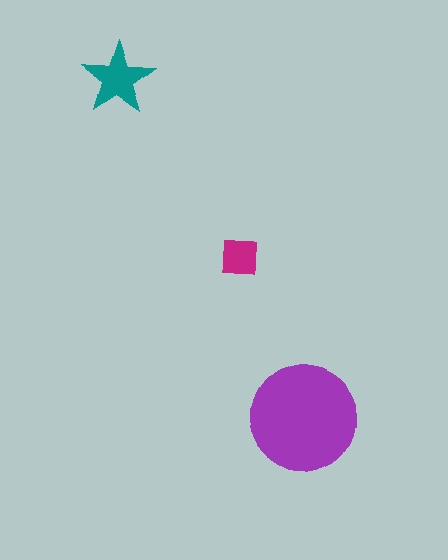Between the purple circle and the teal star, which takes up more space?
The purple circle.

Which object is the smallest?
The magenta square.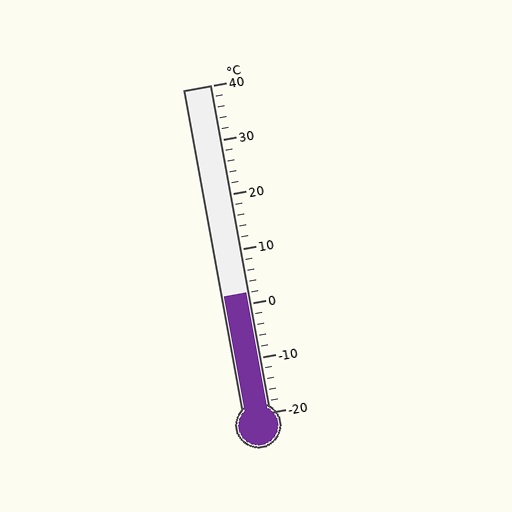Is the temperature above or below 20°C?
The temperature is below 20°C.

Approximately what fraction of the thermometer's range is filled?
The thermometer is filled to approximately 35% of its range.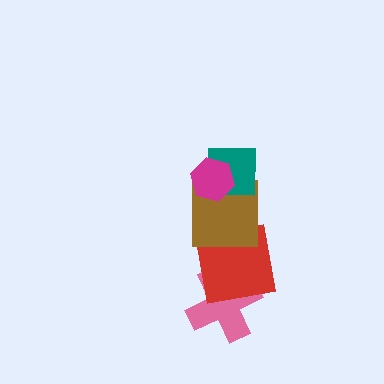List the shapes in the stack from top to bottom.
From top to bottom: the magenta hexagon, the teal square, the brown square, the red square, the pink cross.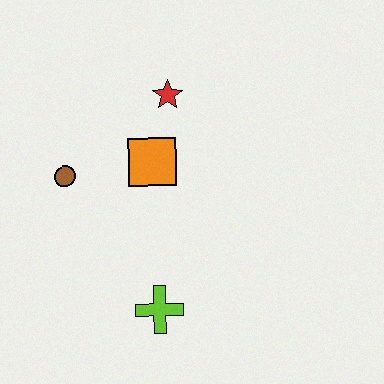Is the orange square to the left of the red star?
Yes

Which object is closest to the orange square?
The red star is closest to the orange square.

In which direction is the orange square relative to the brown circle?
The orange square is to the right of the brown circle.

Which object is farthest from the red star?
The lime cross is farthest from the red star.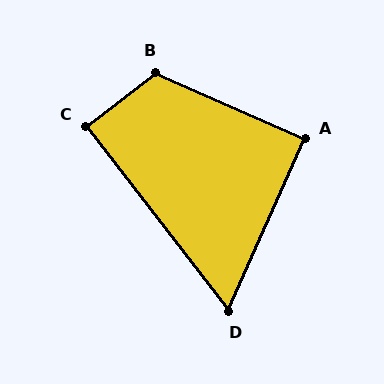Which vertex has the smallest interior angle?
D, at approximately 62 degrees.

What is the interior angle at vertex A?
Approximately 90 degrees (approximately right).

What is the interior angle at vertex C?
Approximately 90 degrees (approximately right).